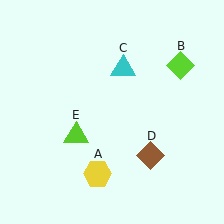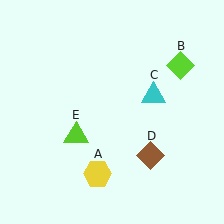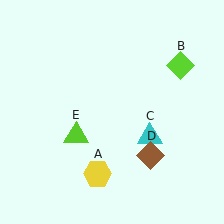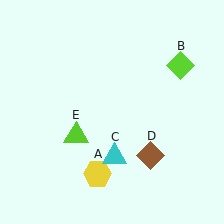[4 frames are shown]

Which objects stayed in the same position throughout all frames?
Yellow hexagon (object A) and lime diamond (object B) and brown diamond (object D) and lime triangle (object E) remained stationary.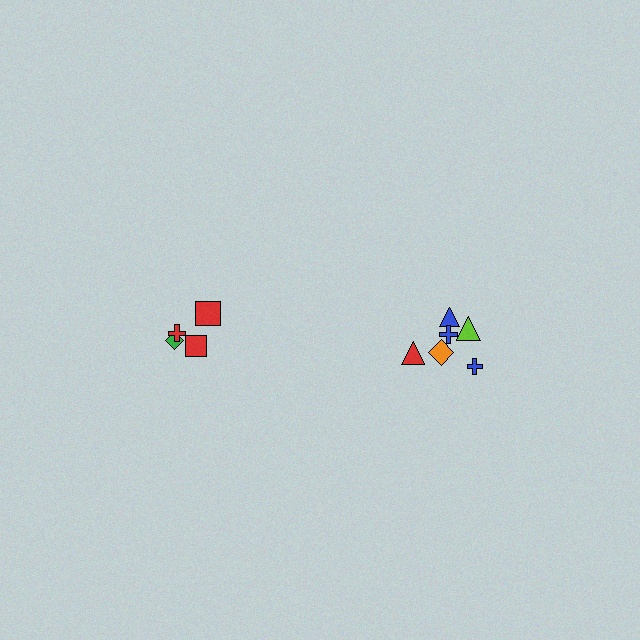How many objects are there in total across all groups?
There are 10 objects.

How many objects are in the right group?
There are 6 objects.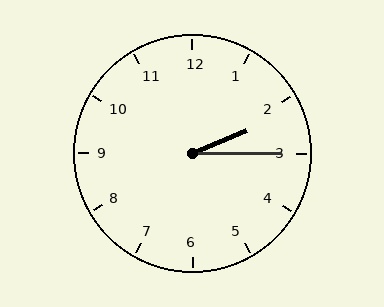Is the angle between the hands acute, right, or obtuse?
It is acute.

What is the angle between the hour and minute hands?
Approximately 22 degrees.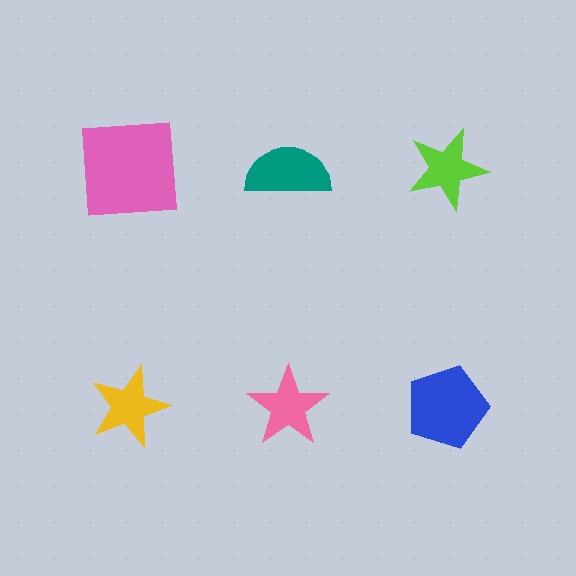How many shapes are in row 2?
3 shapes.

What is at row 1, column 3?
A lime star.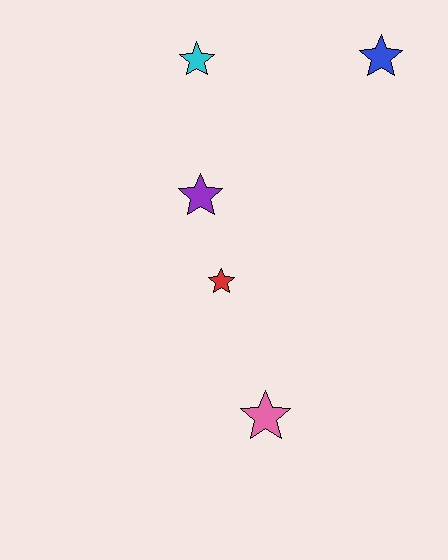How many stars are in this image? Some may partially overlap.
There are 5 stars.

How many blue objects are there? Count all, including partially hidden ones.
There is 1 blue object.